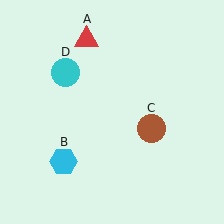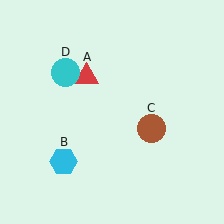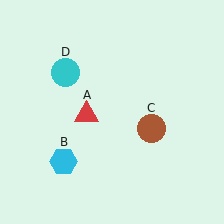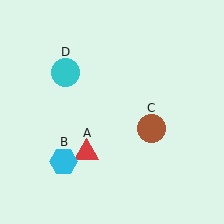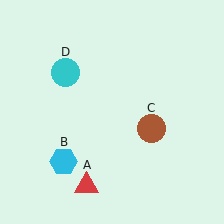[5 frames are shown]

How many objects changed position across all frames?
1 object changed position: red triangle (object A).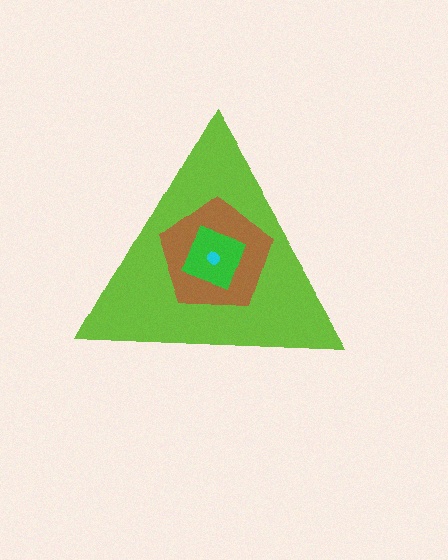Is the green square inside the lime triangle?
Yes.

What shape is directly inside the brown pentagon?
The green square.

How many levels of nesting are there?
4.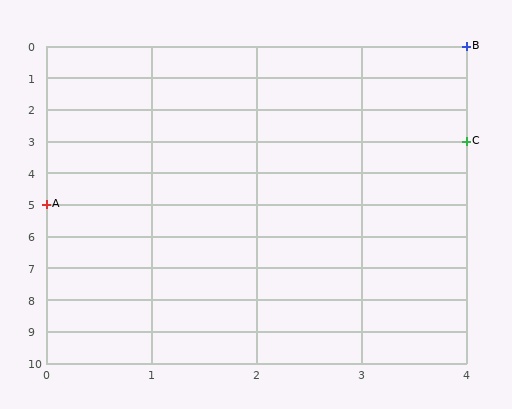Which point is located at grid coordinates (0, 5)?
Point A is at (0, 5).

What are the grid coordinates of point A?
Point A is at grid coordinates (0, 5).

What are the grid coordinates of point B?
Point B is at grid coordinates (4, 0).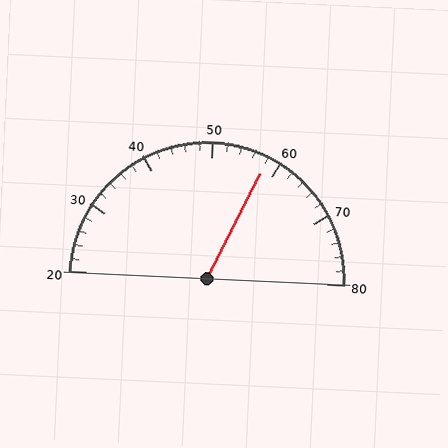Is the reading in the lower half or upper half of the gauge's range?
The reading is in the upper half of the range (20 to 80).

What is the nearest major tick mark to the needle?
The nearest major tick mark is 60.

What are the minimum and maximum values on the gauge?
The gauge ranges from 20 to 80.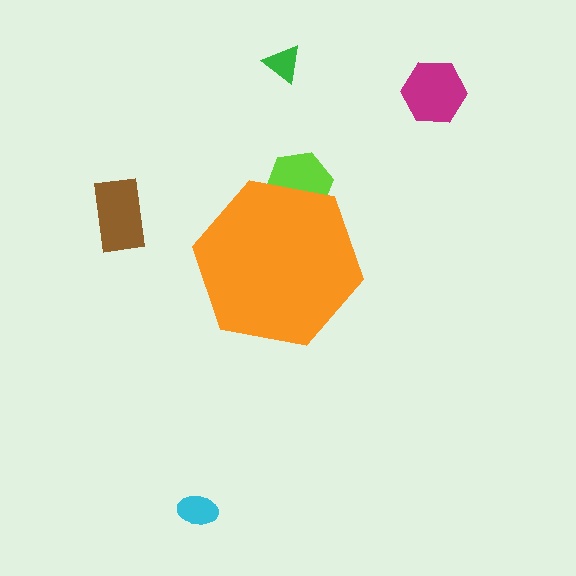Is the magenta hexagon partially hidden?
No, the magenta hexagon is fully visible.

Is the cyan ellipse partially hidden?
No, the cyan ellipse is fully visible.